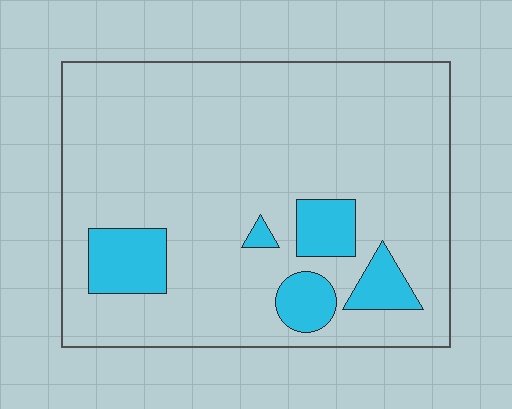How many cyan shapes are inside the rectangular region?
5.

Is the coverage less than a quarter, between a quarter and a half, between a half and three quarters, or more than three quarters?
Less than a quarter.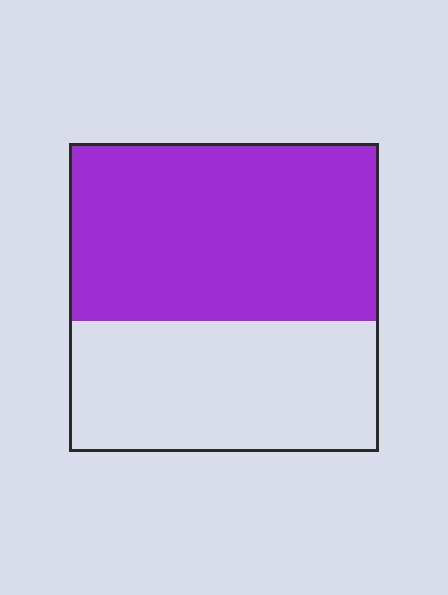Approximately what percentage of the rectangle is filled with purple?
Approximately 60%.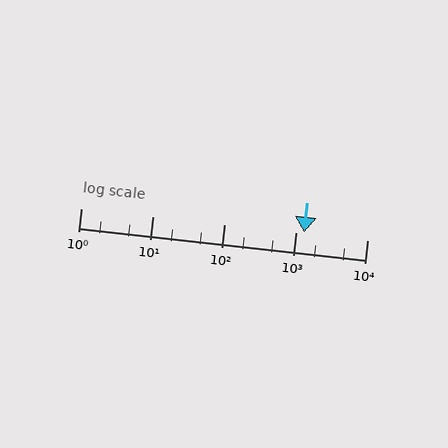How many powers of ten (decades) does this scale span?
The scale spans 4 decades, from 1 to 10000.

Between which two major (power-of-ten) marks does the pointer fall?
The pointer is between 1000 and 10000.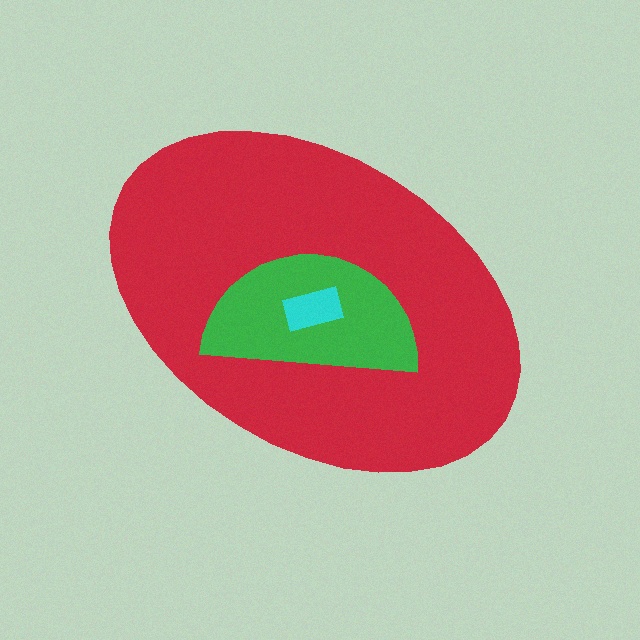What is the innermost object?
The cyan rectangle.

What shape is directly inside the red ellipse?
The green semicircle.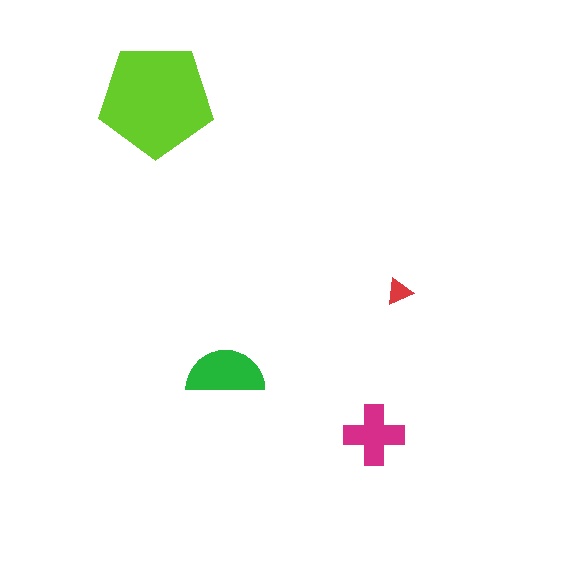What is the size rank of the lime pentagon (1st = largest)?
1st.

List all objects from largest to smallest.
The lime pentagon, the green semicircle, the magenta cross, the red triangle.